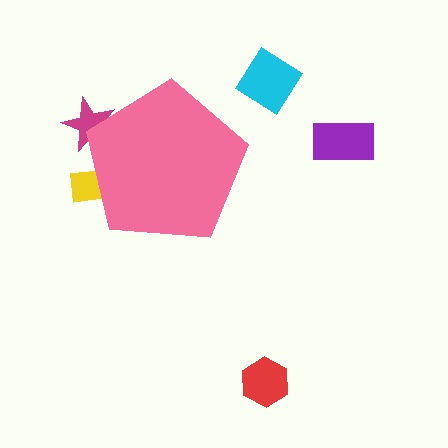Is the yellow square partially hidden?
Yes, the yellow square is partially hidden behind the pink pentagon.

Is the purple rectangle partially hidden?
No, the purple rectangle is fully visible.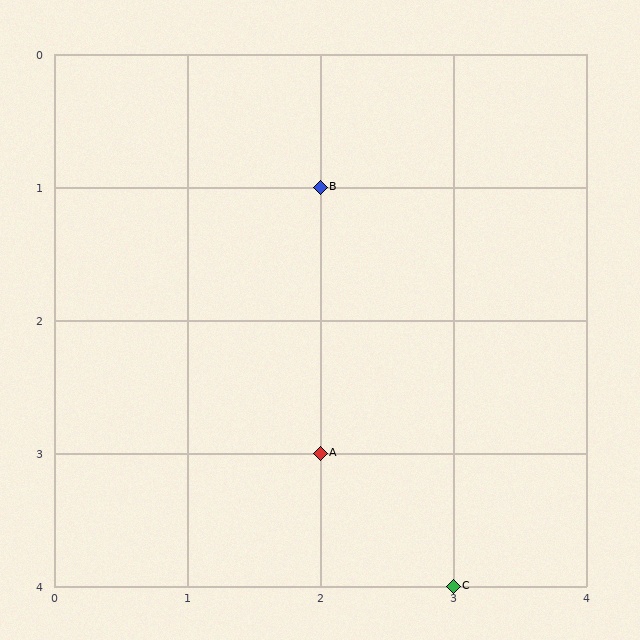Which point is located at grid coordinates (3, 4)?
Point C is at (3, 4).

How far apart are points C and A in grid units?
Points C and A are 1 column and 1 row apart (about 1.4 grid units diagonally).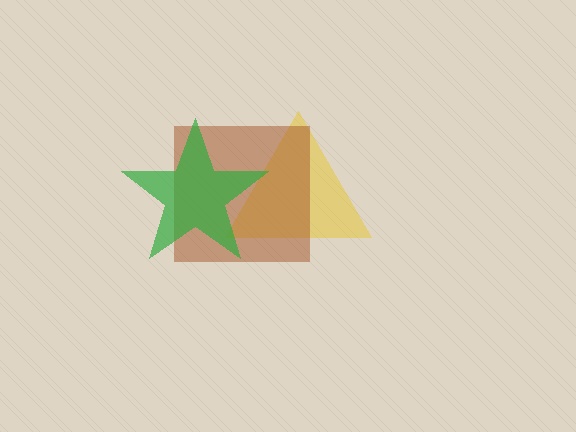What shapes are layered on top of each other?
The layered shapes are: a yellow triangle, a brown square, a green star.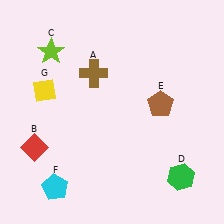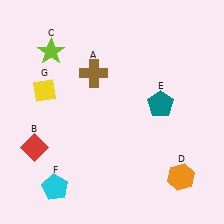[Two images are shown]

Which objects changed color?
D changed from green to orange. E changed from brown to teal.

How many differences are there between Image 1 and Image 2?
There are 2 differences between the two images.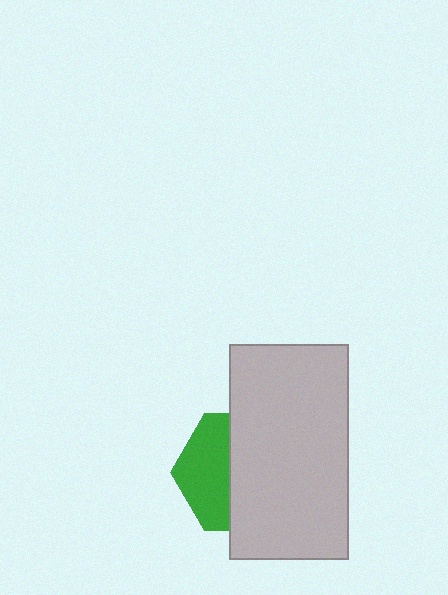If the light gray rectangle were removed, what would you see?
You would see the complete green hexagon.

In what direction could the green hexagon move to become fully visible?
The green hexagon could move left. That would shift it out from behind the light gray rectangle entirely.